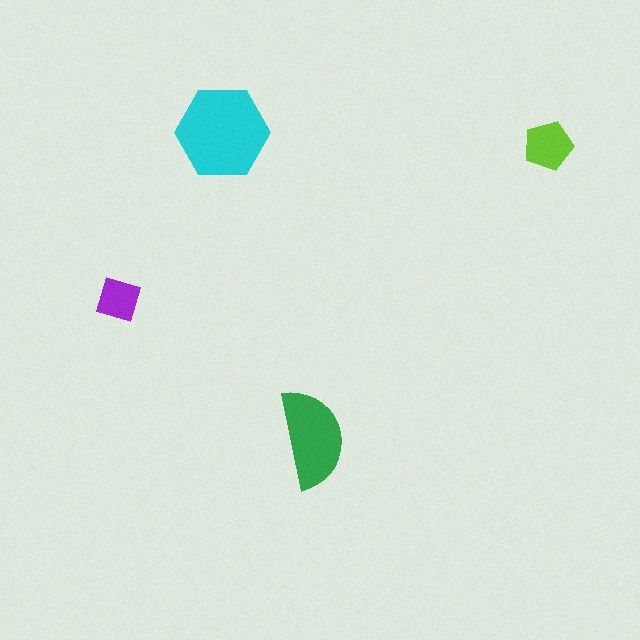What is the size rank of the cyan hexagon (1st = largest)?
1st.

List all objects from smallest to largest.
The purple square, the lime pentagon, the green semicircle, the cyan hexagon.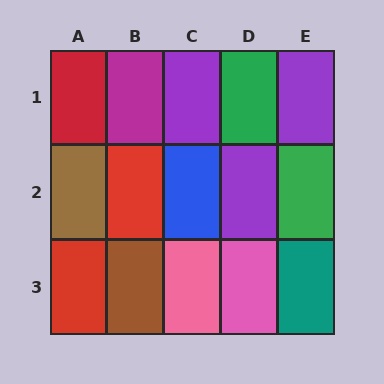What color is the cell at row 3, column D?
Pink.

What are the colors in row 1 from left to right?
Red, magenta, purple, green, purple.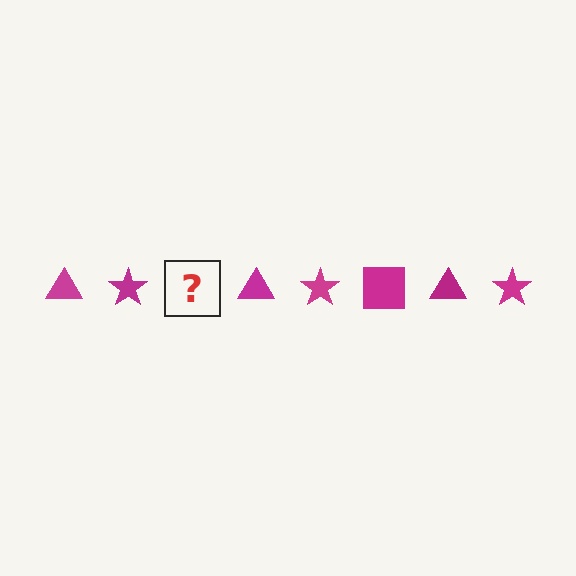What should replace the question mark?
The question mark should be replaced with a magenta square.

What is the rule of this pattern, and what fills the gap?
The rule is that the pattern cycles through triangle, star, square shapes in magenta. The gap should be filled with a magenta square.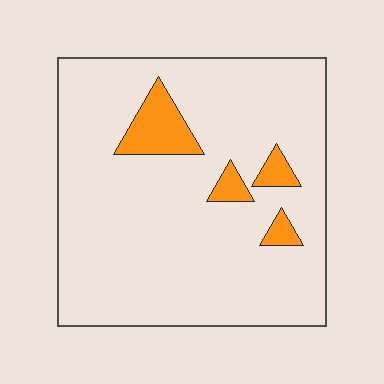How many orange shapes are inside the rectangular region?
4.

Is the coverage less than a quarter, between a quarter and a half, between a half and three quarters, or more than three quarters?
Less than a quarter.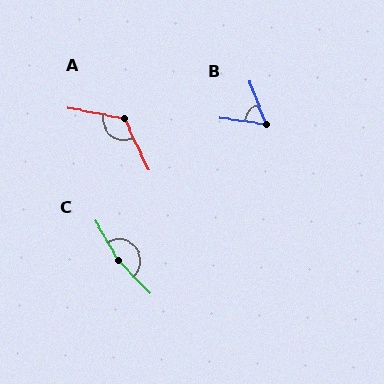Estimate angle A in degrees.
Approximately 126 degrees.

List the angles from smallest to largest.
B (61°), A (126°), C (166°).